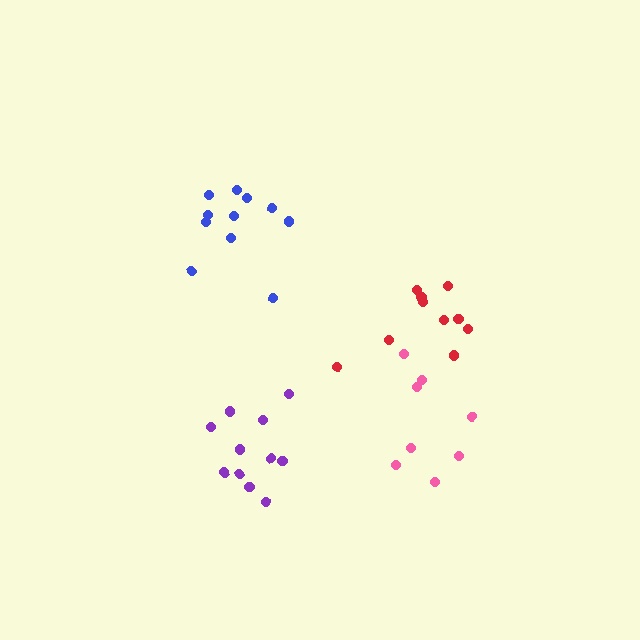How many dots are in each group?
Group 1: 11 dots, Group 2: 11 dots, Group 3: 11 dots, Group 4: 8 dots (41 total).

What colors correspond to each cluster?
The clusters are colored: red, purple, blue, pink.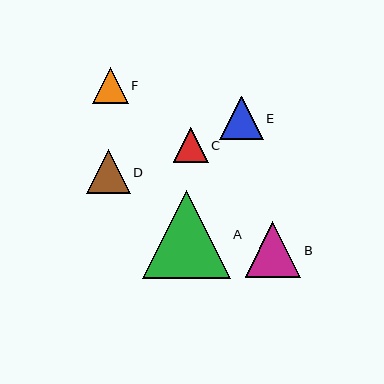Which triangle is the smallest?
Triangle C is the smallest with a size of approximately 35 pixels.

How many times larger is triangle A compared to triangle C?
Triangle A is approximately 2.5 times the size of triangle C.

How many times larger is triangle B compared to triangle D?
Triangle B is approximately 1.3 times the size of triangle D.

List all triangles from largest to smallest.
From largest to smallest: A, B, D, E, F, C.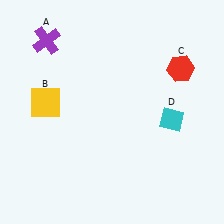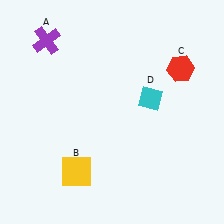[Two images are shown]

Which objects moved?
The objects that moved are: the yellow square (B), the cyan diamond (D).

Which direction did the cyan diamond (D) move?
The cyan diamond (D) moved up.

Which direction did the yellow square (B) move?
The yellow square (B) moved down.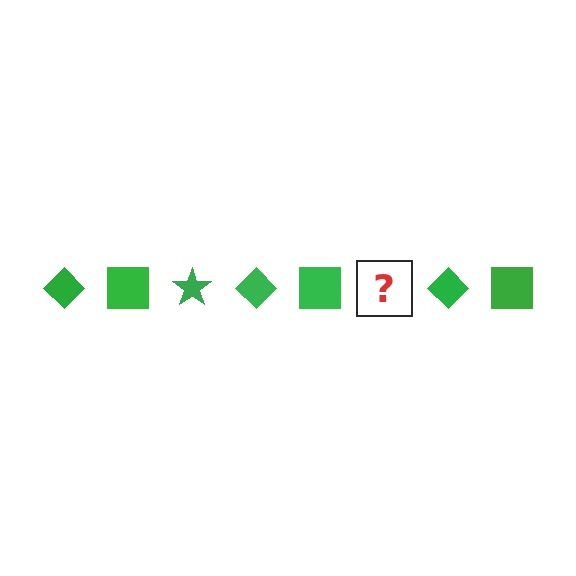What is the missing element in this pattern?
The missing element is a green star.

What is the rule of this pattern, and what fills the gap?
The rule is that the pattern cycles through diamond, square, star shapes in green. The gap should be filled with a green star.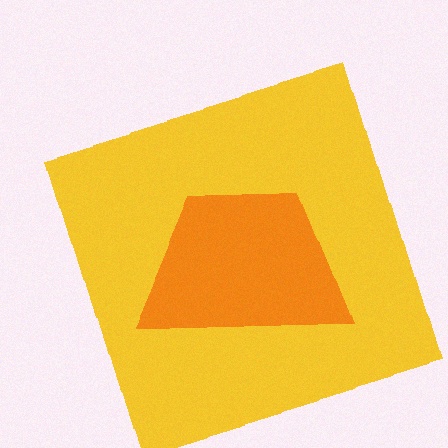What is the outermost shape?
The yellow square.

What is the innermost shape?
The orange trapezoid.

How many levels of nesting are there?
2.